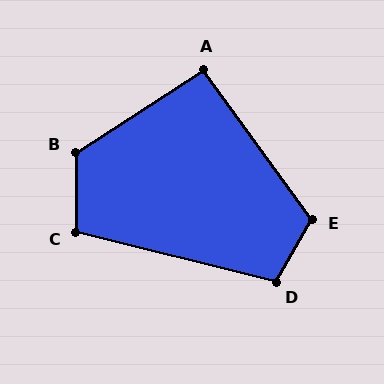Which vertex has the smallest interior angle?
A, at approximately 93 degrees.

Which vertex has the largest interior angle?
B, at approximately 123 degrees.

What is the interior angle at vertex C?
Approximately 104 degrees (obtuse).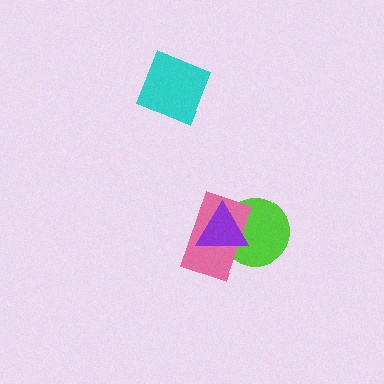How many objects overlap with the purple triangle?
2 objects overlap with the purple triangle.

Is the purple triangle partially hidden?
No, no other shape covers it.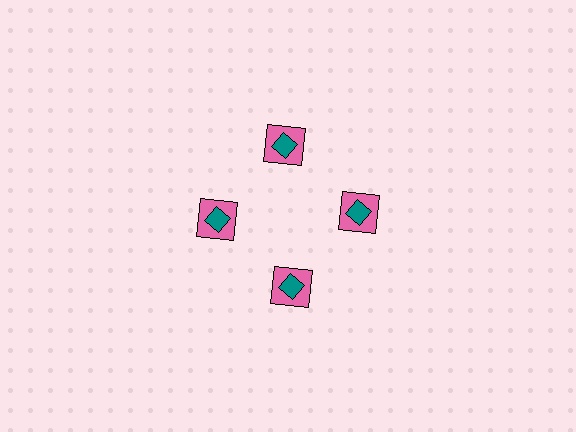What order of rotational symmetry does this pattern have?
This pattern has 4-fold rotational symmetry.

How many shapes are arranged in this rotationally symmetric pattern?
There are 8 shapes, arranged in 4 groups of 2.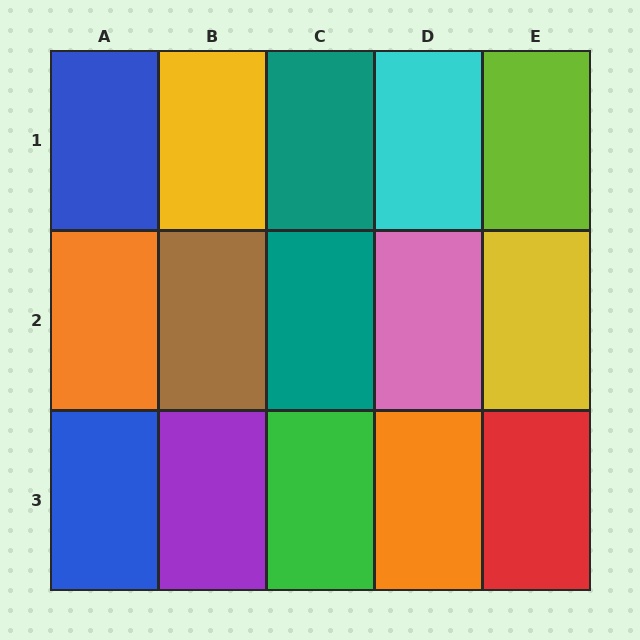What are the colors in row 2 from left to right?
Orange, brown, teal, pink, yellow.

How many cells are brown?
1 cell is brown.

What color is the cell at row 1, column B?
Yellow.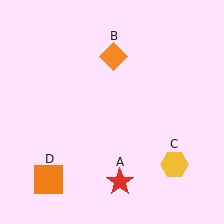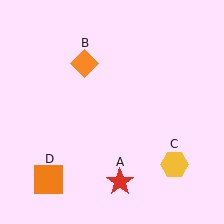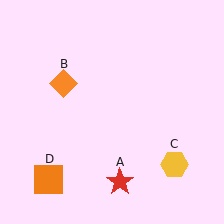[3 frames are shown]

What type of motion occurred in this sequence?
The orange diamond (object B) rotated counterclockwise around the center of the scene.